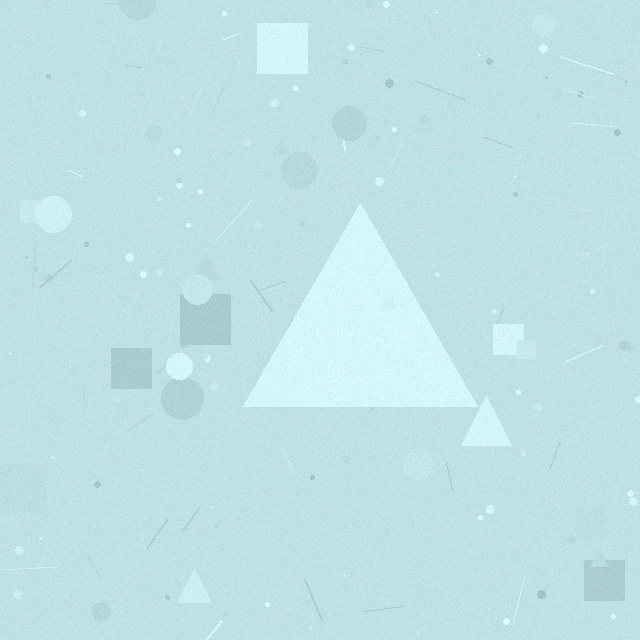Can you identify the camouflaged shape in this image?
The camouflaged shape is a triangle.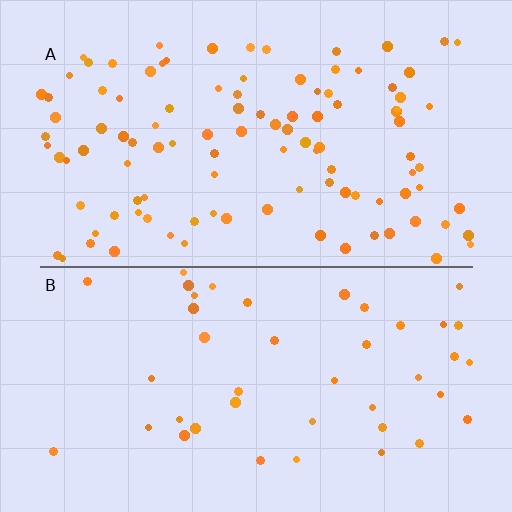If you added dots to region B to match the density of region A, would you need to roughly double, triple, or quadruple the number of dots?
Approximately double.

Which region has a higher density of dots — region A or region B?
A (the top).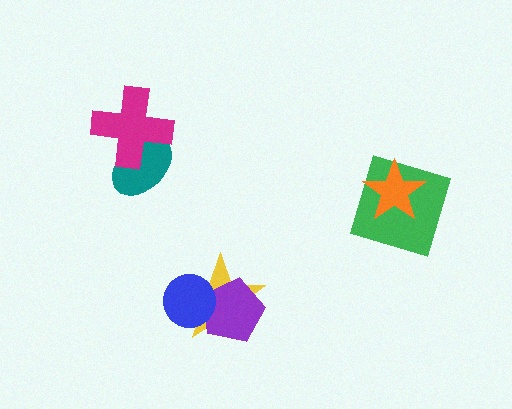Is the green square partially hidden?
Yes, it is partially covered by another shape.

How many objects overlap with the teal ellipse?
1 object overlaps with the teal ellipse.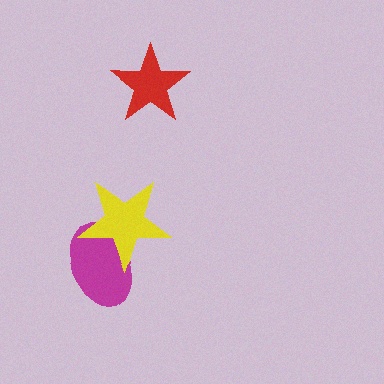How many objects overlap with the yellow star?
1 object overlaps with the yellow star.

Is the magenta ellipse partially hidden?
Yes, it is partially covered by another shape.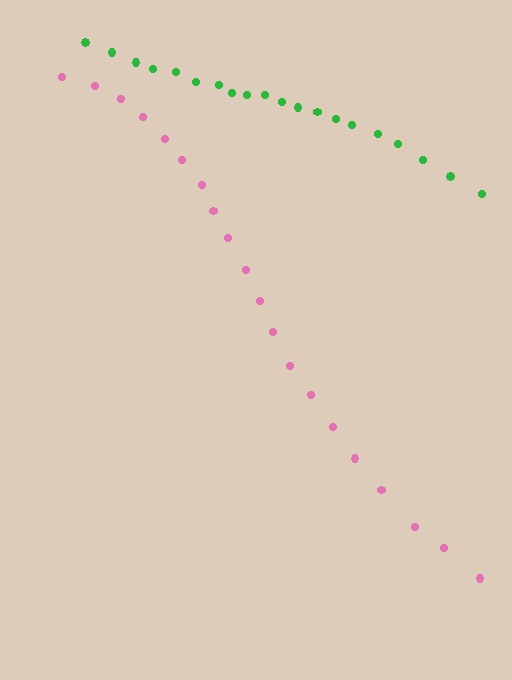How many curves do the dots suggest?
There are 2 distinct paths.